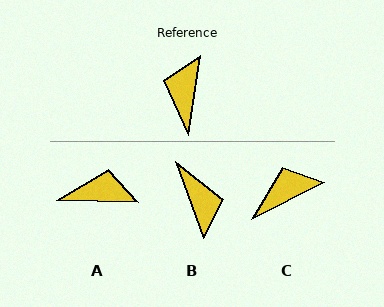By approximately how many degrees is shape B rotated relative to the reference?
Approximately 152 degrees clockwise.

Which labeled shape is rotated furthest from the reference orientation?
B, about 152 degrees away.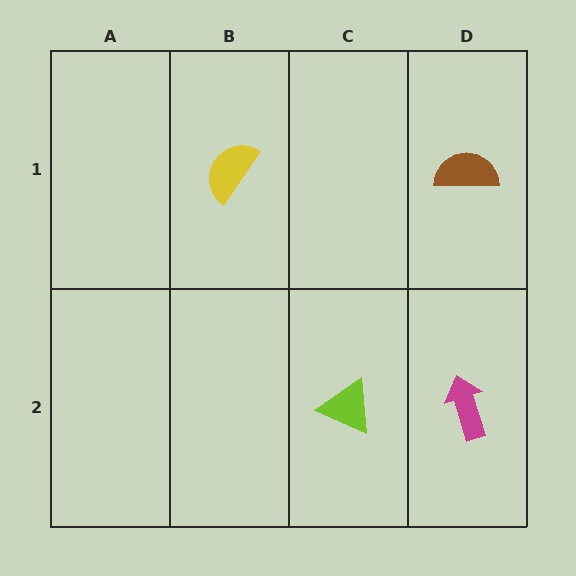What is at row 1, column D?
A brown semicircle.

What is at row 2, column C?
A lime triangle.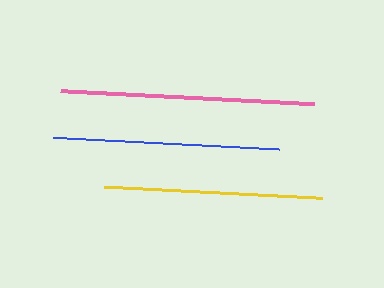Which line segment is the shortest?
The yellow line is the shortest at approximately 219 pixels.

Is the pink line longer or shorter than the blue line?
The pink line is longer than the blue line.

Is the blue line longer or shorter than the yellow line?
The blue line is longer than the yellow line.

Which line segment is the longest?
The pink line is the longest at approximately 255 pixels.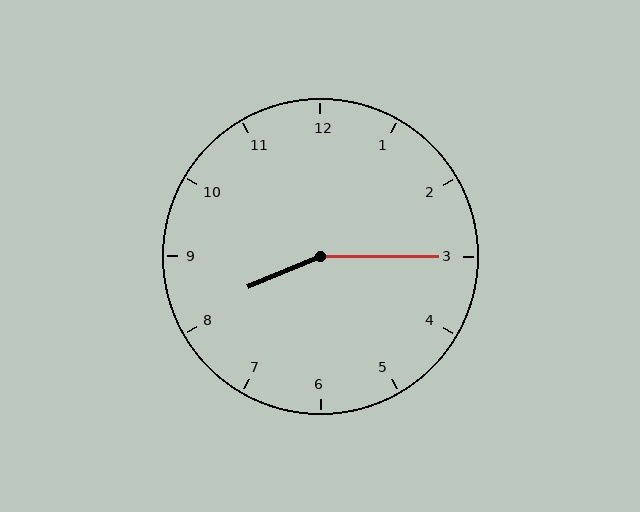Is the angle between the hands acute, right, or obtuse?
It is obtuse.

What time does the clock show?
8:15.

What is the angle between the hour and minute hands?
Approximately 158 degrees.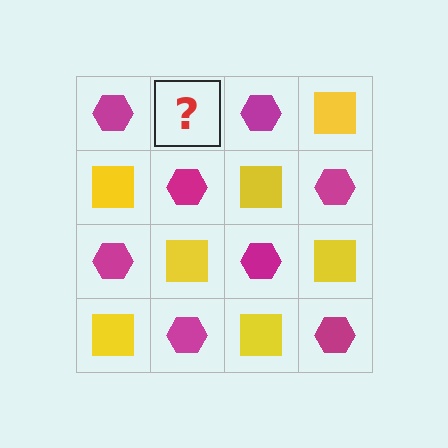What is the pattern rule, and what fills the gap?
The rule is that it alternates magenta hexagon and yellow square in a checkerboard pattern. The gap should be filled with a yellow square.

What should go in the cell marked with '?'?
The missing cell should contain a yellow square.